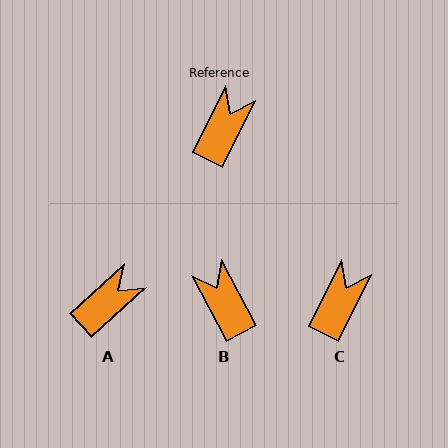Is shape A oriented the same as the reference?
No, it is off by about 21 degrees.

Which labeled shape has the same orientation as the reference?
C.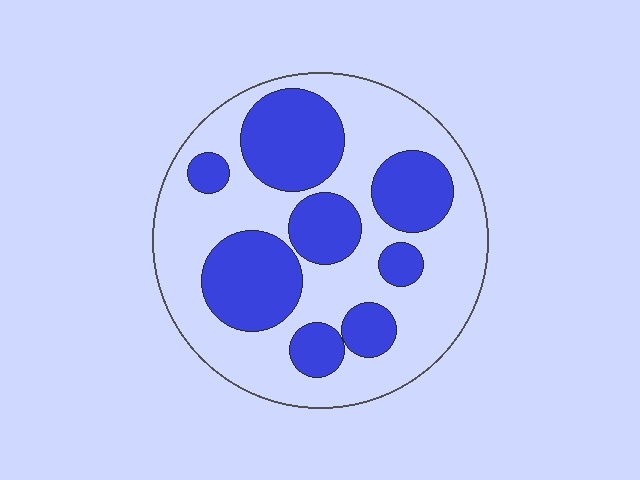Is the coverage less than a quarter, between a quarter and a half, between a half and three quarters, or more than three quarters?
Between a quarter and a half.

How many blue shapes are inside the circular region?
8.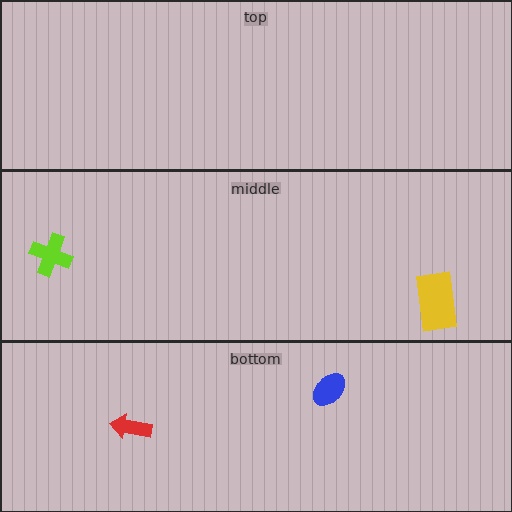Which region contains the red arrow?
The bottom region.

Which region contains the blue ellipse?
The bottom region.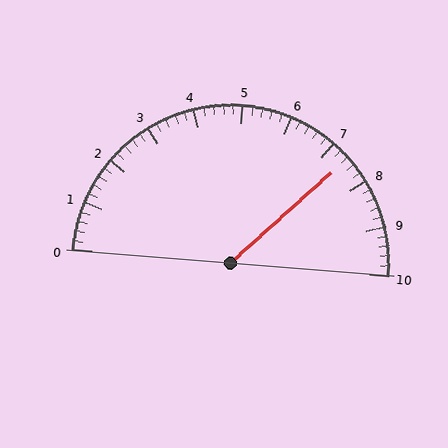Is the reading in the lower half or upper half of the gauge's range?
The reading is in the upper half of the range (0 to 10).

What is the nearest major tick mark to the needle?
The nearest major tick mark is 7.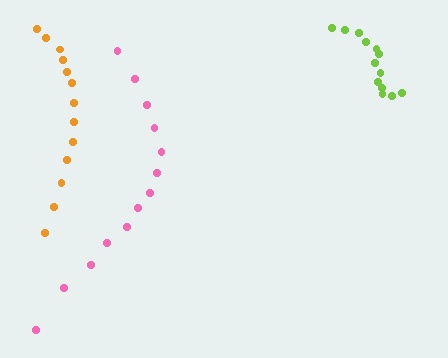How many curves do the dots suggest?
There are 3 distinct paths.